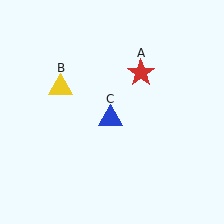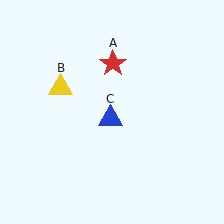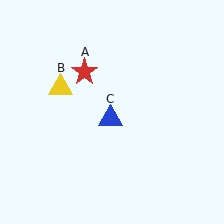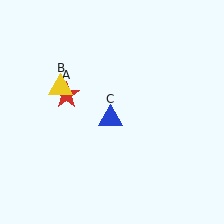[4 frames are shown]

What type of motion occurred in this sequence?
The red star (object A) rotated counterclockwise around the center of the scene.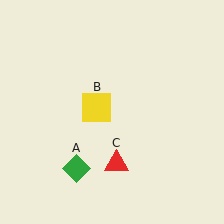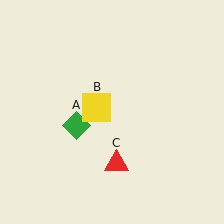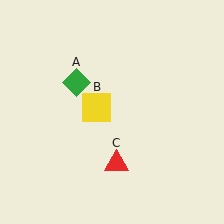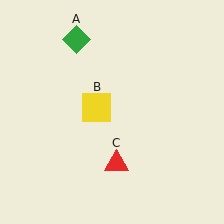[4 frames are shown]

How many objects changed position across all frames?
1 object changed position: green diamond (object A).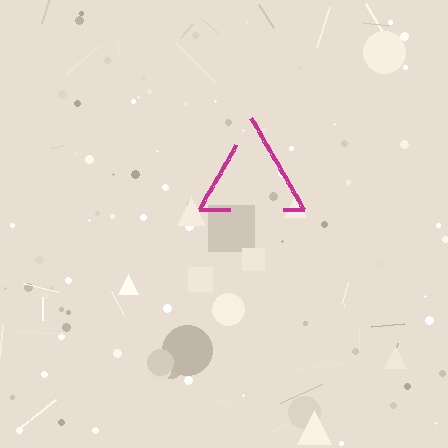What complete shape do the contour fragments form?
The contour fragments form a triangle.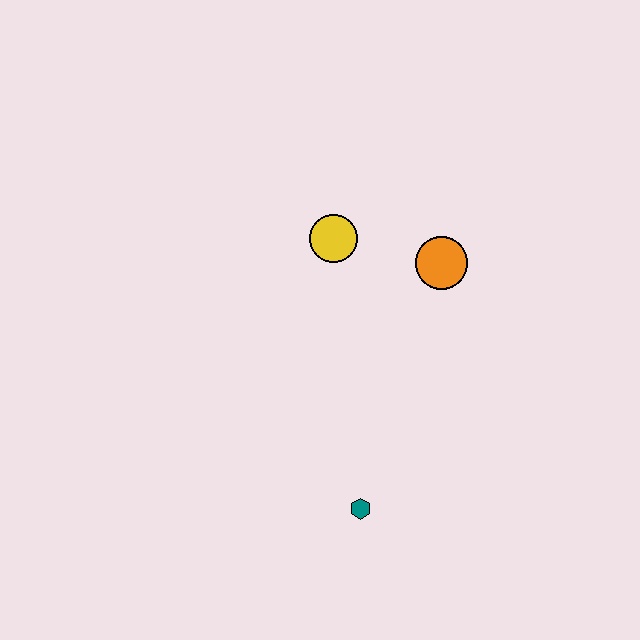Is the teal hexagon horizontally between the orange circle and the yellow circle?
Yes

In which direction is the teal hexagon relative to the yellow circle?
The teal hexagon is below the yellow circle.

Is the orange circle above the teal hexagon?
Yes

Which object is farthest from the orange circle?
The teal hexagon is farthest from the orange circle.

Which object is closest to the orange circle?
The yellow circle is closest to the orange circle.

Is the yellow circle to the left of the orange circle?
Yes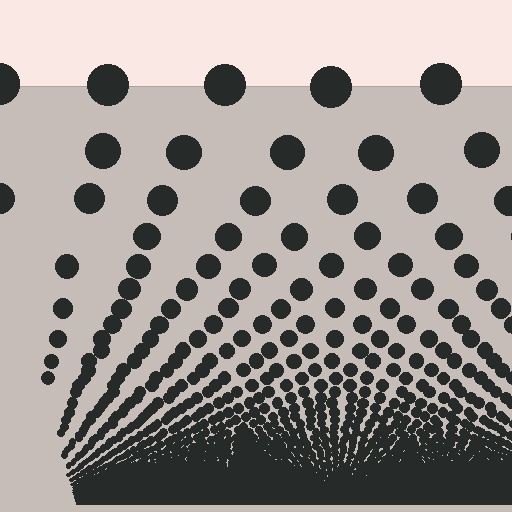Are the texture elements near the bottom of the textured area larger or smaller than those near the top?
Smaller. The gradient is inverted — elements near the bottom are smaller and denser.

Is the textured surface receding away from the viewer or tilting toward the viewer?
The surface appears to tilt toward the viewer. Texture elements get larger and sparser toward the top.